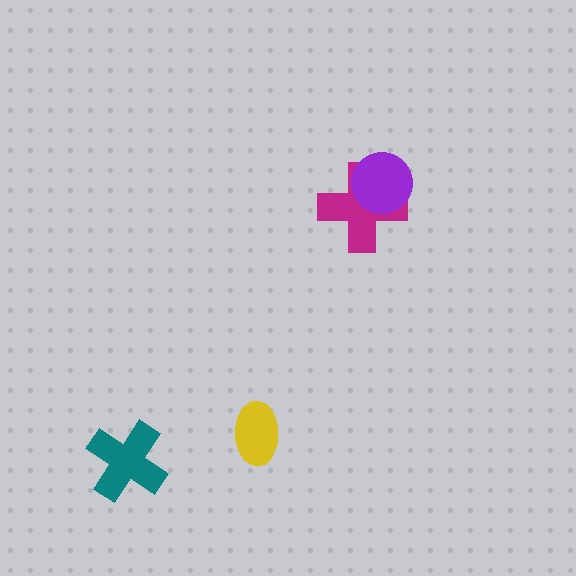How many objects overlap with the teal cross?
0 objects overlap with the teal cross.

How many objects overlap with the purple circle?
1 object overlaps with the purple circle.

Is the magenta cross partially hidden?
Yes, it is partially covered by another shape.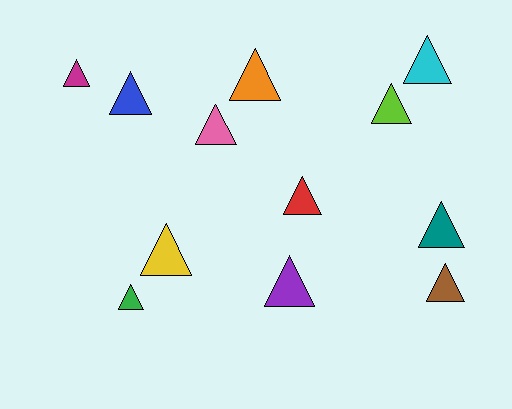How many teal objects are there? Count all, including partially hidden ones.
There is 1 teal object.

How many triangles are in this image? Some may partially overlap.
There are 12 triangles.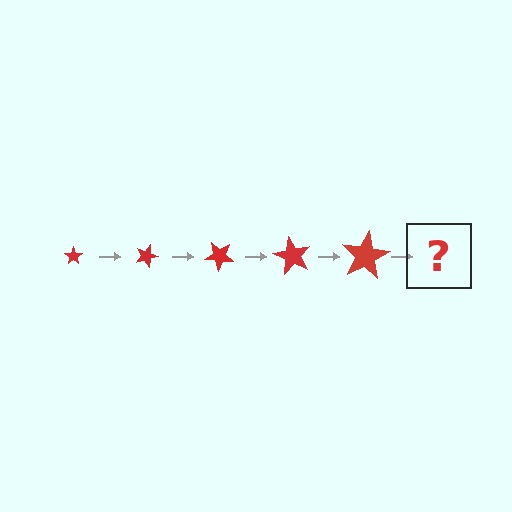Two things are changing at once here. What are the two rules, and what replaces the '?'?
The two rules are that the star grows larger each step and it rotates 20 degrees each step. The '?' should be a star, larger than the previous one and rotated 100 degrees from the start.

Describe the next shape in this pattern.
It should be a star, larger than the previous one and rotated 100 degrees from the start.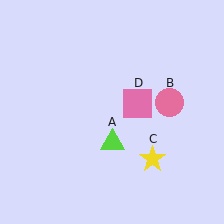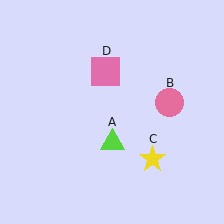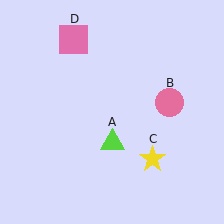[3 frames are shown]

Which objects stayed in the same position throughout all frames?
Lime triangle (object A) and pink circle (object B) and yellow star (object C) remained stationary.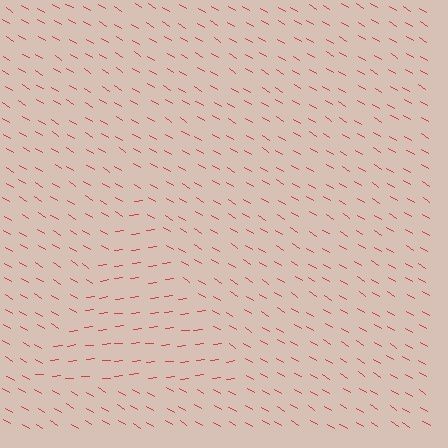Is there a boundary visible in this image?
Yes, there is a texture boundary formed by a change in line orientation.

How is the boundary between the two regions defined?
The boundary is defined purely by a change in line orientation (approximately 38 degrees difference). All lines are the same color and thickness.